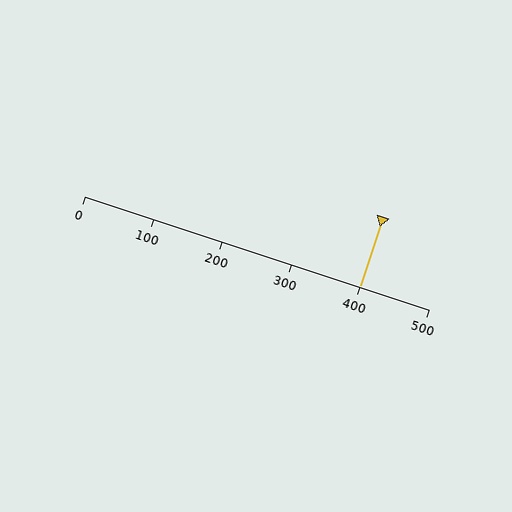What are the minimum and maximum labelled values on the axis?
The axis runs from 0 to 500.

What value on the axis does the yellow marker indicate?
The marker indicates approximately 400.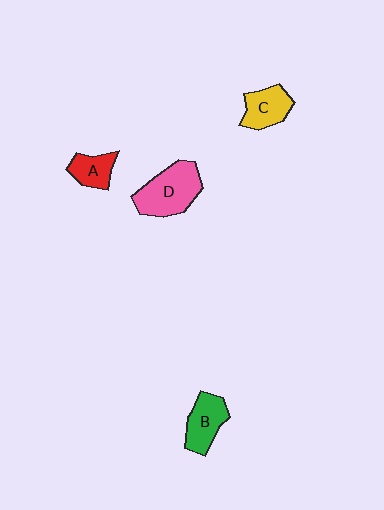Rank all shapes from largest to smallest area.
From largest to smallest: D (pink), B (green), C (yellow), A (red).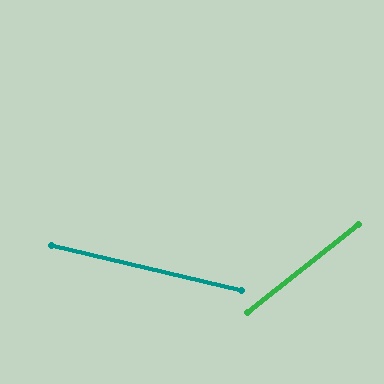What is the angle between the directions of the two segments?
Approximately 52 degrees.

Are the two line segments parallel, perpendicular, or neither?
Neither parallel nor perpendicular — they differ by about 52°.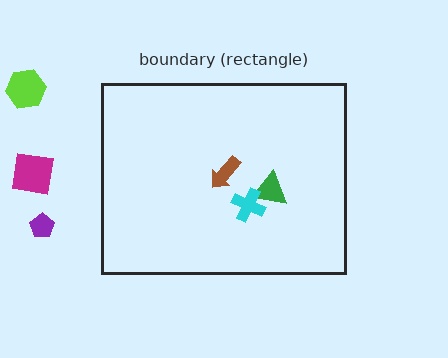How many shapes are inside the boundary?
3 inside, 3 outside.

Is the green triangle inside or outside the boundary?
Inside.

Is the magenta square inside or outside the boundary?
Outside.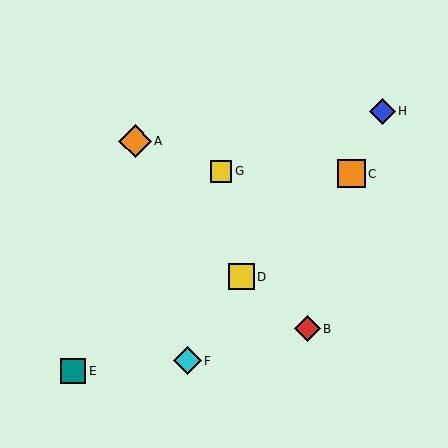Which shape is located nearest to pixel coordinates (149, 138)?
The orange diamond (labeled A) at (135, 141) is nearest to that location.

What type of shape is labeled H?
Shape H is a blue diamond.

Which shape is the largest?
The orange diamond (labeled A) is the largest.